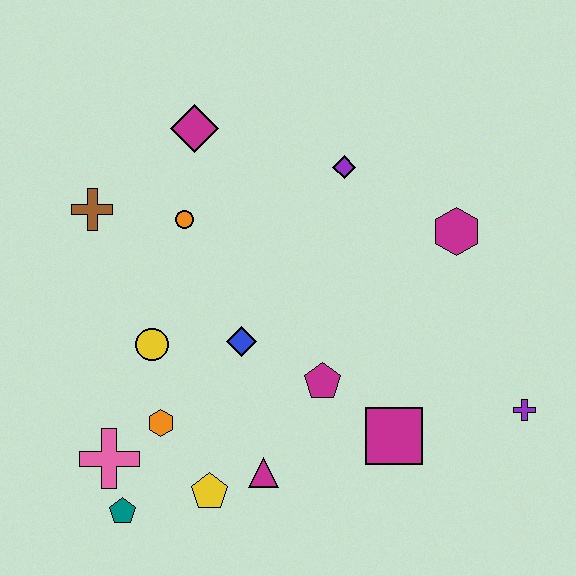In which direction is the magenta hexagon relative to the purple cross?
The magenta hexagon is above the purple cross.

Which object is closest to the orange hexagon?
The pink cross is closest to the orange hexagon.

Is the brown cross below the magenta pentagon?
No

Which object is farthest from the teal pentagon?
The magenta hexagon is farthest from the teal pentagon.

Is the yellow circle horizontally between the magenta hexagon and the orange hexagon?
No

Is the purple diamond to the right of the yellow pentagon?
Yes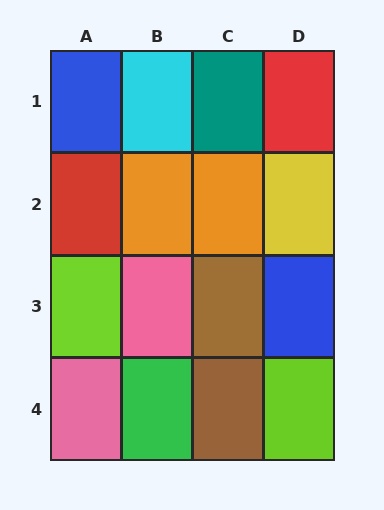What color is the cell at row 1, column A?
Blue.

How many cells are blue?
2 cells are blue.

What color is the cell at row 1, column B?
Cyan.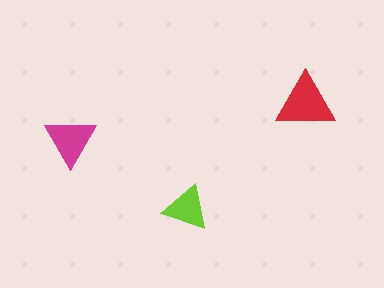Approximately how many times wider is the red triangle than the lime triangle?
About 1.5 times wider.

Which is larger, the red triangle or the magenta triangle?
The red one.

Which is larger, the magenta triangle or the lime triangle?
The magenta one.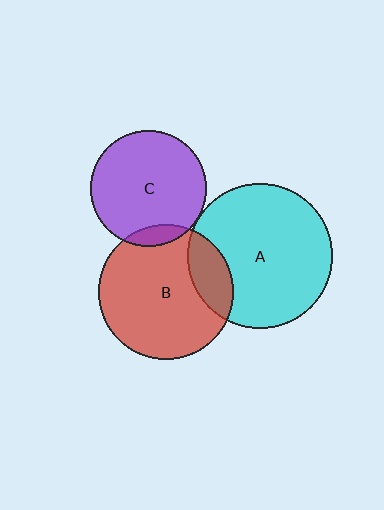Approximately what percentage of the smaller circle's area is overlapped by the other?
Approximately 5%.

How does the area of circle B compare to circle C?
Approximately 1.4 times.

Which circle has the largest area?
Circle A (cyan).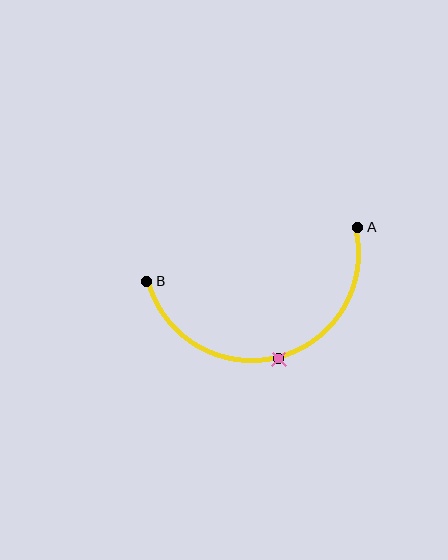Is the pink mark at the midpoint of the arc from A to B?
Yes. The pink mark lies on the arc at equal arc-length from both A and B — it is the arc midpoint.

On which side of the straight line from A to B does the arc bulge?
The arc bulges below the straight line connecting A and B.